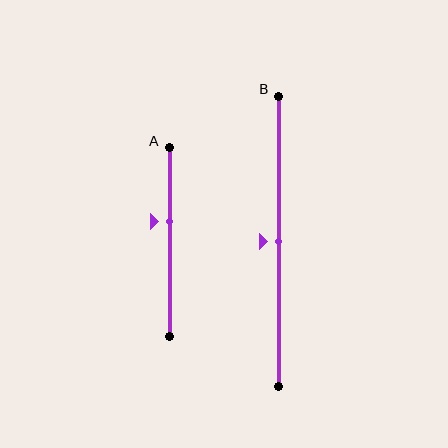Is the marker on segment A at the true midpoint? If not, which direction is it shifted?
No, the marker on segment A is shifted upward by about 11% of the segment length.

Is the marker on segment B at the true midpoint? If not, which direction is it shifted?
Yes, the marker on segment B is at the true midpoint.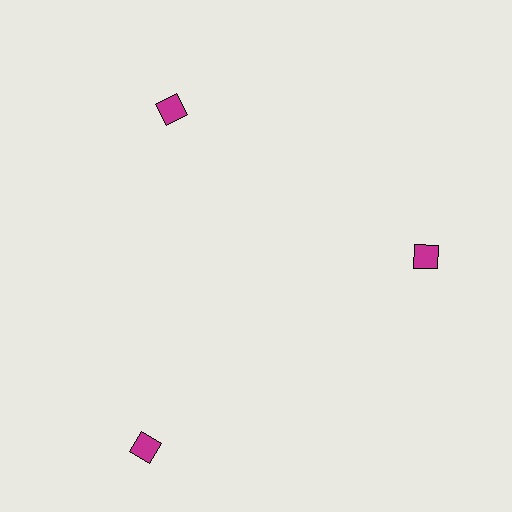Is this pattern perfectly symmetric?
No. The 3 magenta diamonds are arranged in a ring, but one element near the 7 o'clock position is pushed outward from the center, breaking the 3-fold rotational symmetry.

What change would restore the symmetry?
The symmetry would be restored by moving it inward, back onto the ring so that all 3 diamonds sit at equal angles and equal distance from the center.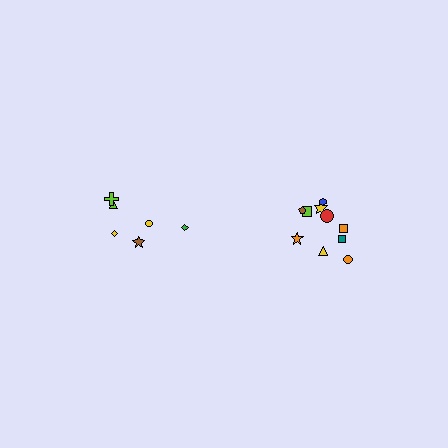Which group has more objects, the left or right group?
The right group.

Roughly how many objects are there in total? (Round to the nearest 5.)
Roughly 15 objects in total.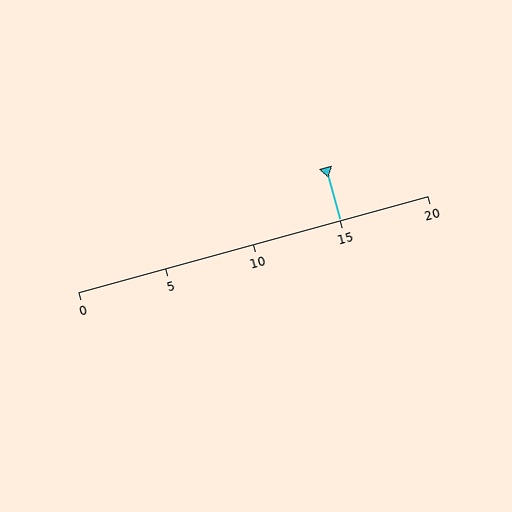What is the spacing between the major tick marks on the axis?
The major ticks are spaced 5 apart.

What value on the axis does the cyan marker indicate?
The marker indicates approximately 15.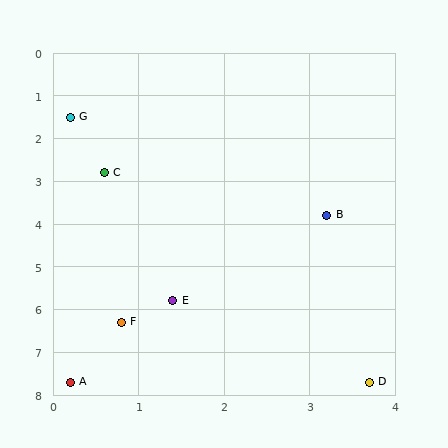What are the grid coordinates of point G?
Point G is at approximately (0.2, 1.5).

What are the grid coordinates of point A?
Point A is at approximately (0.2, 7.7).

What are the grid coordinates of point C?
Point C is at approximately (0.6, 2.8).